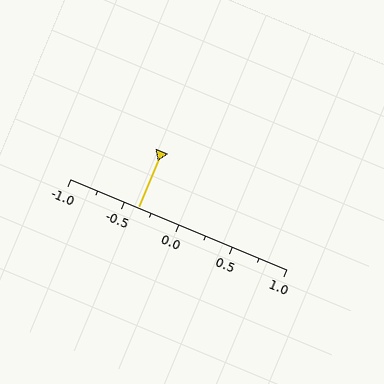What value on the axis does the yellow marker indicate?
The marker indicates approximately -0.38.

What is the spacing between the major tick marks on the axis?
The major ticks are spaced 0.5 apart.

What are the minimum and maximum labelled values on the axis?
The axis runs from -1.0 to 1.0.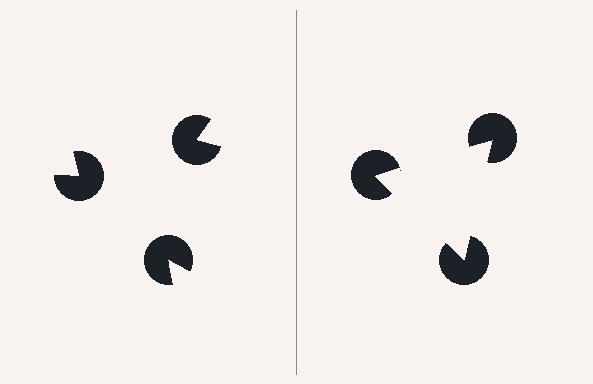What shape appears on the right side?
An illusory triangle.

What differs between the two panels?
The pac-man discs are positioned identically on both sides; only the wedge orientations differ. On the right they align to a triangle; on the left they are misaligned.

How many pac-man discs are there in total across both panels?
6 — 3 on each side.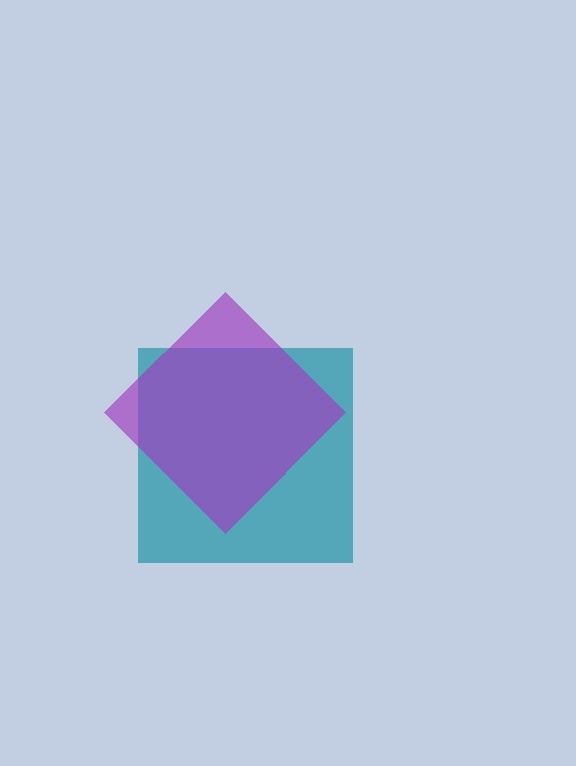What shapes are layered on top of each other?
The layered shapes are: a teal square, a purple diamond.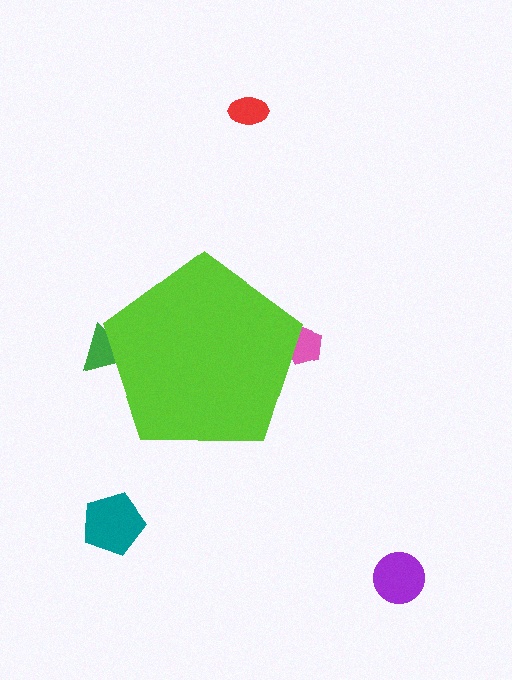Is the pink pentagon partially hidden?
Yes, the pink pentagon is partially hidden behind the lime pentagon.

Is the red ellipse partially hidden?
No, the red ellipse is fully visible.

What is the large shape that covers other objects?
A lime pentagon.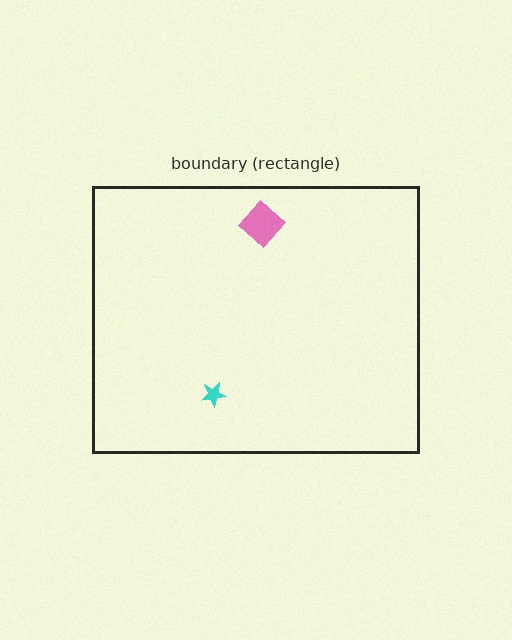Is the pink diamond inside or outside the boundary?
Inside.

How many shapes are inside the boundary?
2 inside, 0 outside.